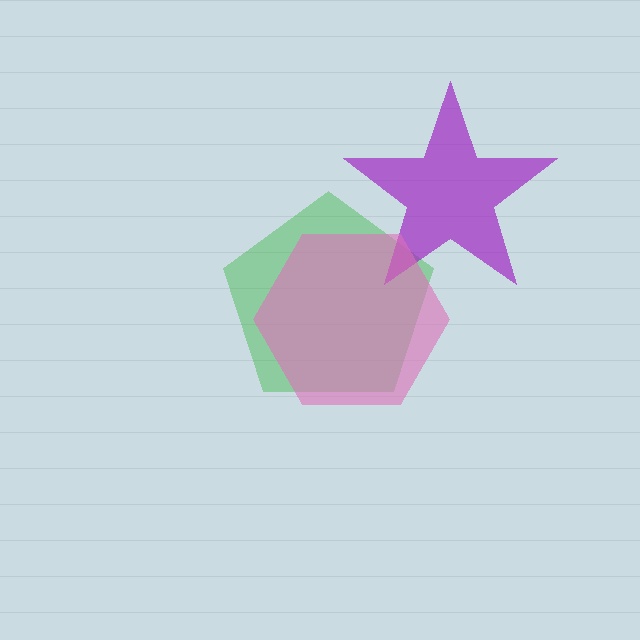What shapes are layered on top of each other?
The layered shapes are: a green pentagon, a purple star, a pink hexagon.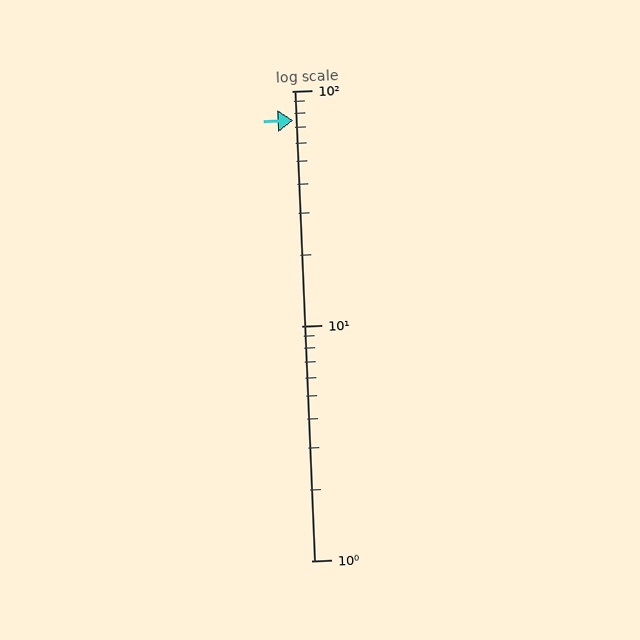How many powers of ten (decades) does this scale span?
The scale spans 2 decades, from 1 to 100.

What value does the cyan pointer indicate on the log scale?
The pointer indicates approximately 75.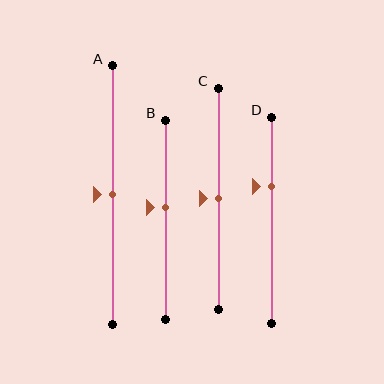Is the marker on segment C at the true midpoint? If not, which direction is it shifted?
Yes, the marker on segment C is at the true midpoint.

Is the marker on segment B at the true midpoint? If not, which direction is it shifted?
No, the marker on segment B is shifted upward by about 6% of the segment length.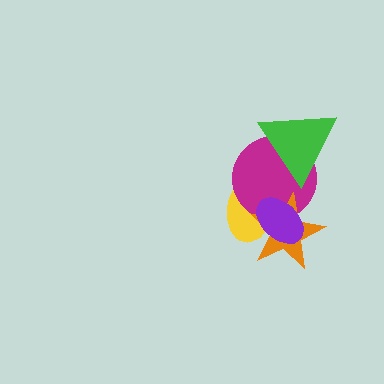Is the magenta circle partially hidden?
Yes, it is partially covered by another shape.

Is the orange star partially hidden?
Yes, it is partially covered by another shape.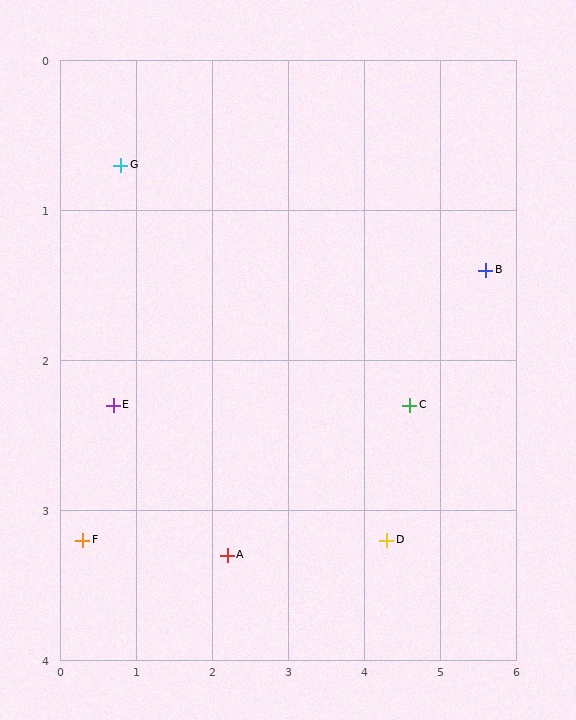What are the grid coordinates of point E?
Point E is at approximately (0.7, 2.3).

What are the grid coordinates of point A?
Point A is at approximately (2.2, 3.3).